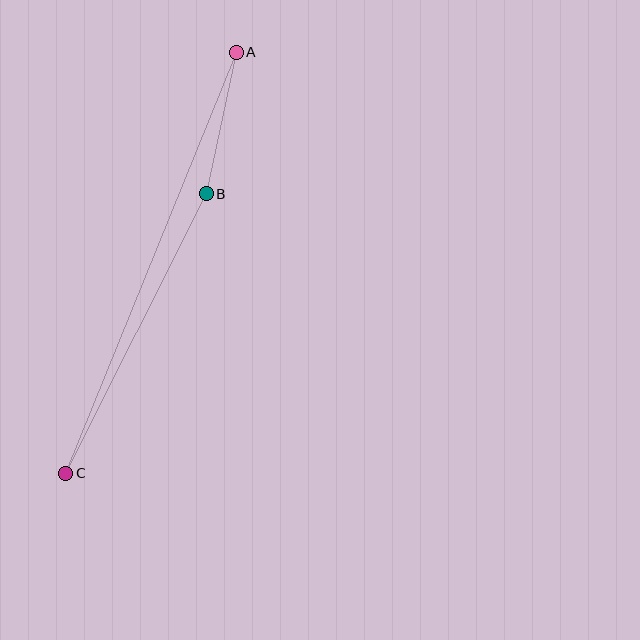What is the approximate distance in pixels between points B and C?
The distance between B and C is approximately 313 pixels.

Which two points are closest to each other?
Points A and B are closest to each other.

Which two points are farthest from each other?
Points A and C are farthest from each other.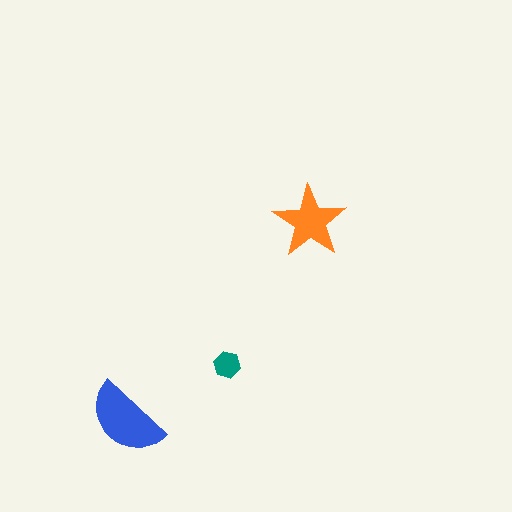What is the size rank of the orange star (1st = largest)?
2nd.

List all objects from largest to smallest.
The blue semicircle, the orange star, the teal hexagon.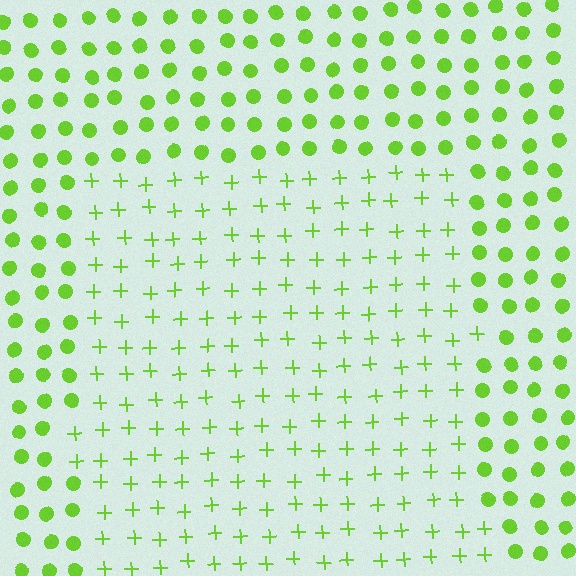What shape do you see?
I see a rectangle.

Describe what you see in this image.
The image is filled with small lime elements arranged in a uniform grid. A rectangle-shaped region contains plus signs, while the surrounding area contains circles. The boundary is defined purely by the change in element shape.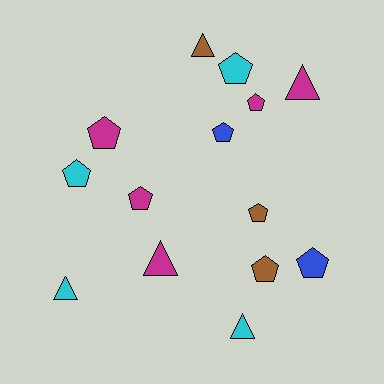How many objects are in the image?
There are 14 objects.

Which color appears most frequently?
Magenta, with 5 objects.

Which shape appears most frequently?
Pentagon, with 9 objects.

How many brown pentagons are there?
There are 2 brown pentagons.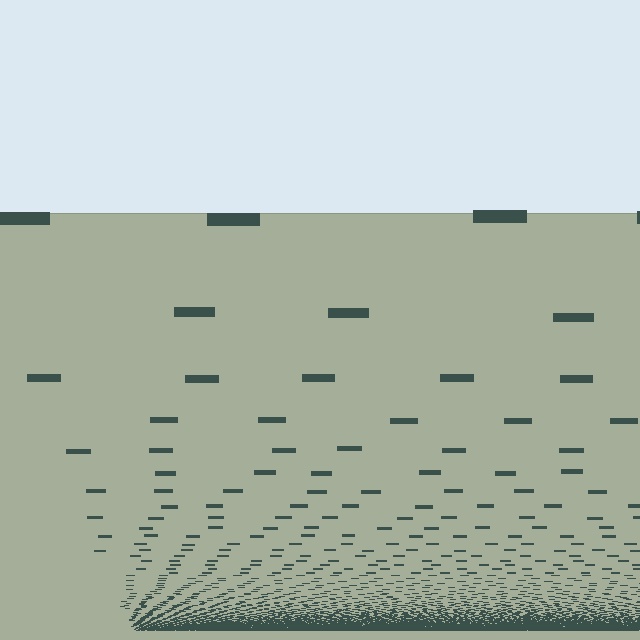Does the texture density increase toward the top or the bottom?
Density increases toward the bottom.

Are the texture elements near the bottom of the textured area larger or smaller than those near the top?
Smaller. The gradient is inverted — elements near the bottom are smaller and denser.